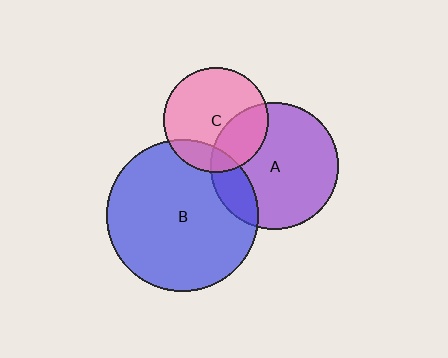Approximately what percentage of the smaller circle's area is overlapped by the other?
Approximately 30%.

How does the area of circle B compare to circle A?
Approximately 1.4 times.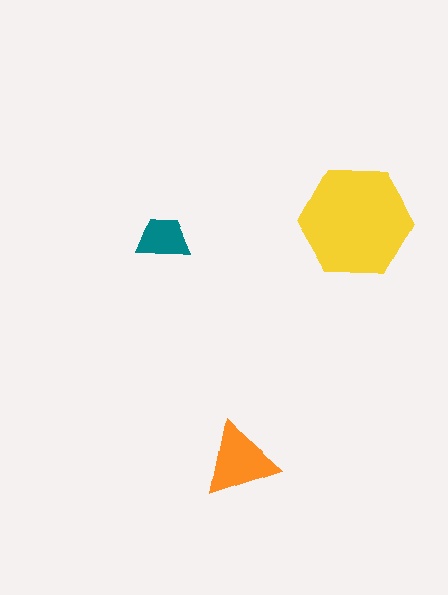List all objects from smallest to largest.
The teal trapezoid, the orange triangle, the yellow hexagon.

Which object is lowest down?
The orange triangle is bottommost.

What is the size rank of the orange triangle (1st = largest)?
2nd.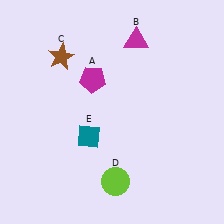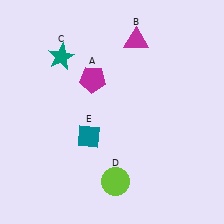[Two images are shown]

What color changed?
The star (C) changed from brown in Image 1 to teal in Image 2.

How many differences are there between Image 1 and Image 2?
There is 1 difference between the two images.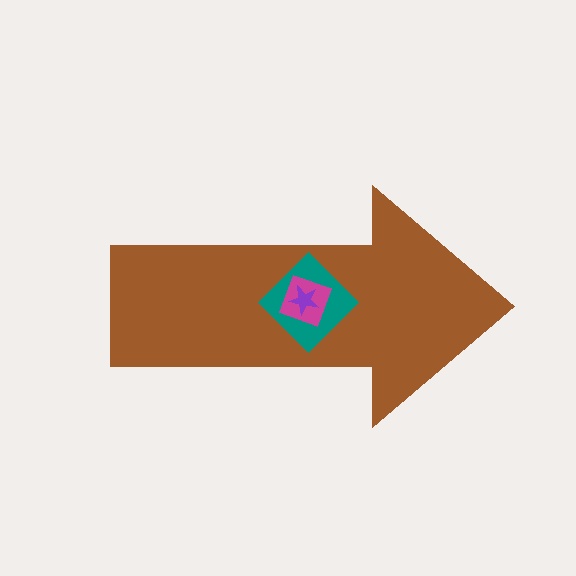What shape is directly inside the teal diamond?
The magenta square.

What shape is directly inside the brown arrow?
The teal diamond.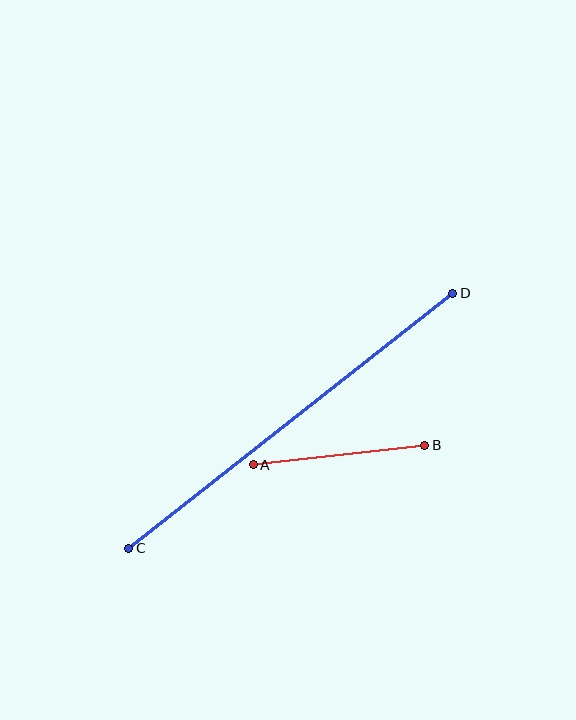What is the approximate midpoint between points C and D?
The midpoint is at approximately (291, 421) pixels.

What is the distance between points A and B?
The distance is approximately 172 pixels.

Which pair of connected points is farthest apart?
Points C and D are farthest apart.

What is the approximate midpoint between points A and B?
The midpoint is at approximately (339, 455) pixels.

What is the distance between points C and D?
The distance is approximately 412 pixels.